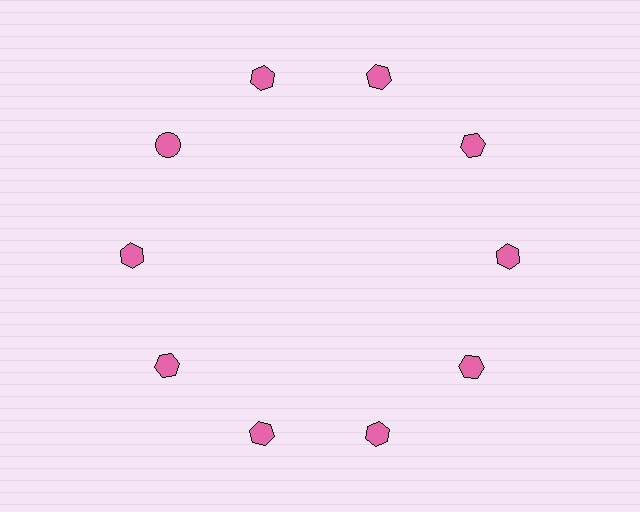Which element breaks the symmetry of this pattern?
The pink circle at roughly the 10 o'clock position breaks the symmetry. All other shapes are pink hexagons.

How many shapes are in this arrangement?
There are 10 shapes arranged in a ring pattern.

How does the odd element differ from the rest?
It has a different shape: circle instead of hexagon.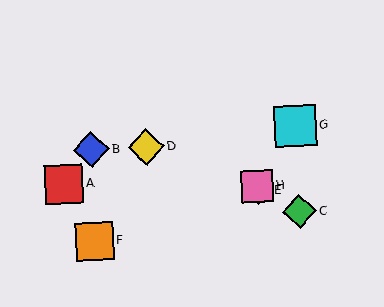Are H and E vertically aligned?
Yes, both are at x≈257.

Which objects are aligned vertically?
Objects E, H are aligned vertically.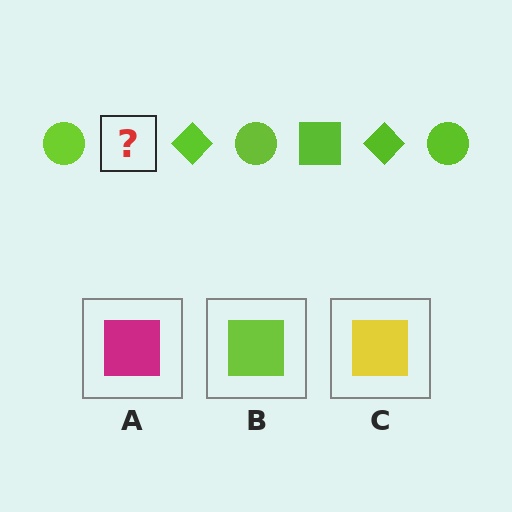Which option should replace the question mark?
Option B.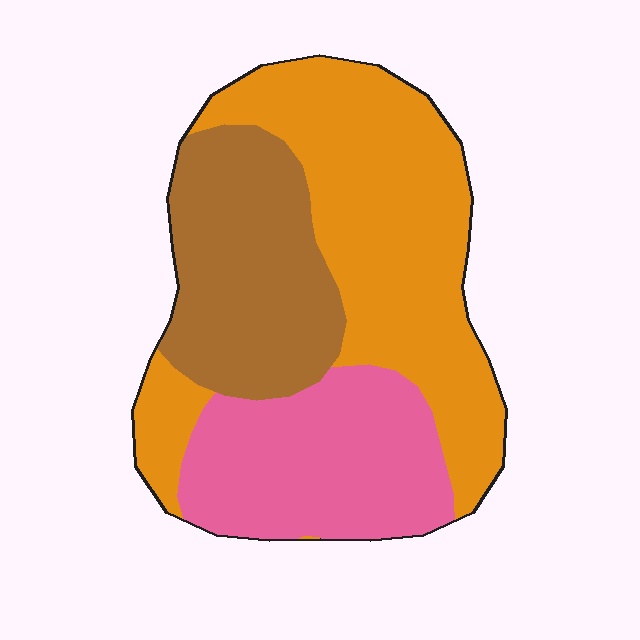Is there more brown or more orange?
Orange.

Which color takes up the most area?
Orange, at roughly 45%.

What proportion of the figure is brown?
Brown covers 27% of the figure.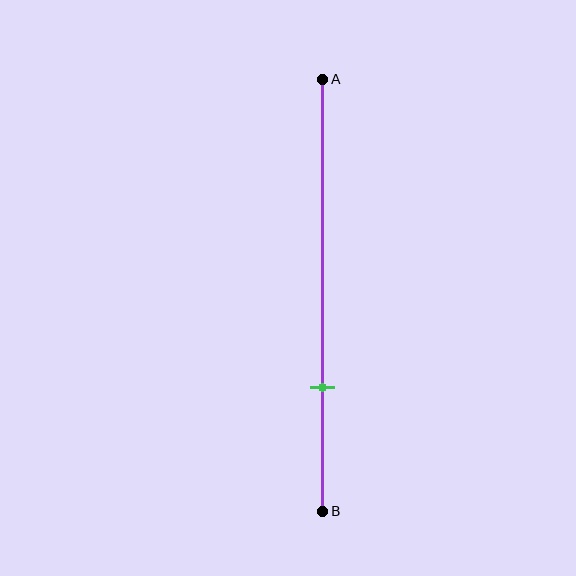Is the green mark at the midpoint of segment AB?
No, the mark is at about 70% from A, not at the 50% midpoint.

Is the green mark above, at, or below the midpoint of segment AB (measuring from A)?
The green mark is below the midpoint of segment AB.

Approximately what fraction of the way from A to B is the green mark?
The green mark is approximately 70% of the way from A to B.